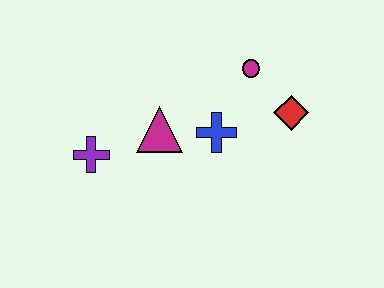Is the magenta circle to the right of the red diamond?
No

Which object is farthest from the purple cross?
The red diamond is farthest from the purple cross.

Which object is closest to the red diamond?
The magenta circle is closest to the red diamond.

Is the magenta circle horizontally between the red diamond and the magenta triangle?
Yes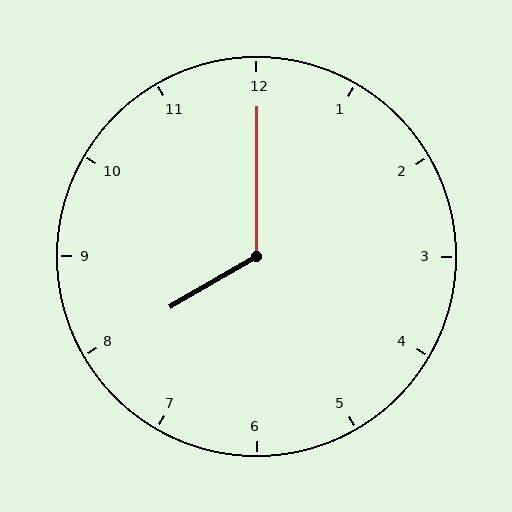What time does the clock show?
8:00.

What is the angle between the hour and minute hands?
Approximately 120 degrees.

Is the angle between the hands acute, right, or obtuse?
It is obtuse.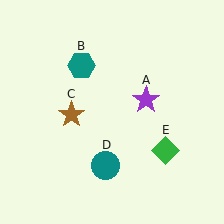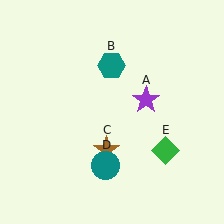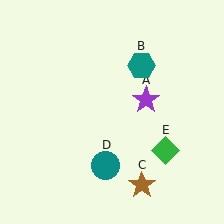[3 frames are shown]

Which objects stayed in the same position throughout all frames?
Purple star (object A) and teal circle (object D) and green diamond (object E) remained stationary.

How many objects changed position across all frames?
2 objects changed position: teal hexagon (object B), brown star (object C).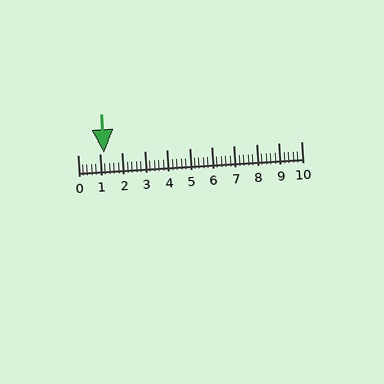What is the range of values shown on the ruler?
The ruler shows values from 0 to 10.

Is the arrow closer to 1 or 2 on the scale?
The arrow is closer to 1.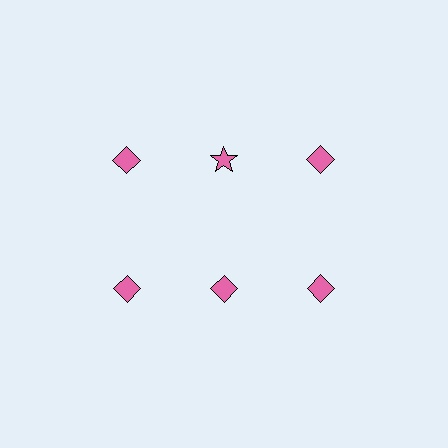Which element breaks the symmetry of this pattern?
The pink star in the top row, second from left column breaks the symmetry. All other shapes are pink diamonds.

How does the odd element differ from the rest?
It has a different shape: star instead of diamond.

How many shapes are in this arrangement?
There are 6 shapes arranged in a grid pattern.